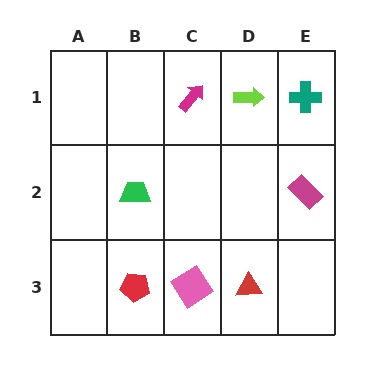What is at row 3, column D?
A red triangle.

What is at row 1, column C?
A magenta arrow.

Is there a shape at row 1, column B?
No, that cell is empty.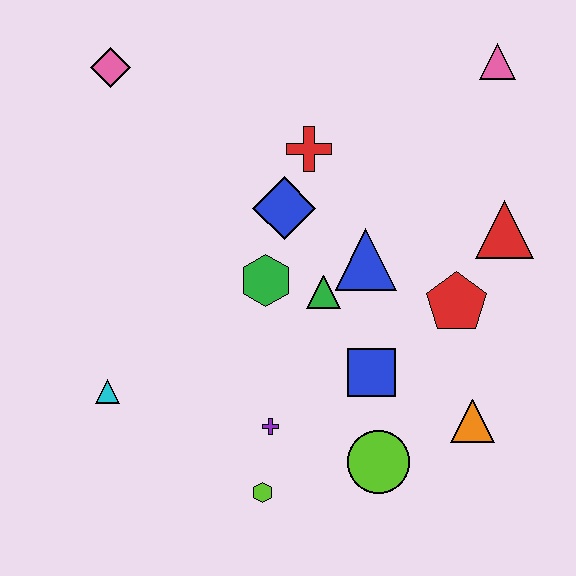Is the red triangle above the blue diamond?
No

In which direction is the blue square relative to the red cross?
The blue square is below the red cross.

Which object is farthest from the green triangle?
The pink diamond is farthest from the green triangle.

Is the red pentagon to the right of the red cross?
Yes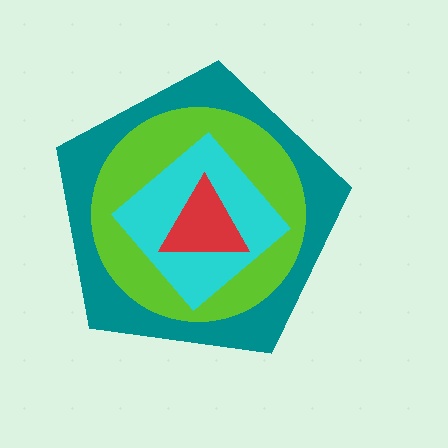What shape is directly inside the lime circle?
The cyan diamond.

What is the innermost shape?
The red triangle.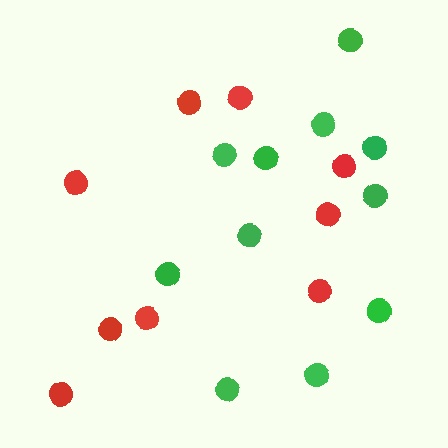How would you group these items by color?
There are 2 groups: one group of red circles (9) and one group of green circles (11).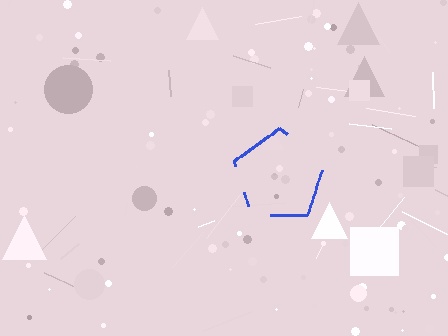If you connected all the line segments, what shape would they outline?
They would outline a pentagon.